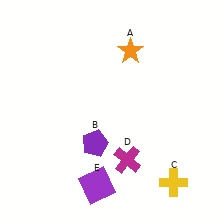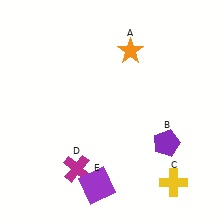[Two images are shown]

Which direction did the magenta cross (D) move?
The magenta cross (D) moved left.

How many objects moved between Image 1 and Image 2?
2 objects moved between the two images.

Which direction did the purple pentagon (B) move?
The purple pentagon (B) moved right.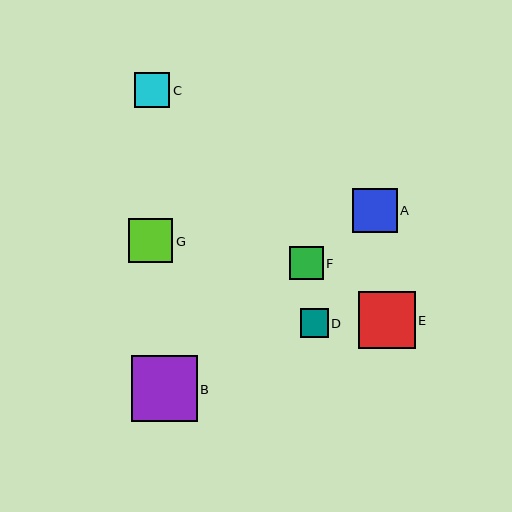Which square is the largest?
Square B is the largest with a size of approximately 66 pixels.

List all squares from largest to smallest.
From largest to smallest: B, E, A, G, C, F, D.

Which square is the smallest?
Square D is the smallest with a size of approximately 28 pixels.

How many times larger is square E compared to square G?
Square E is approximately 1.3 times the size of square G.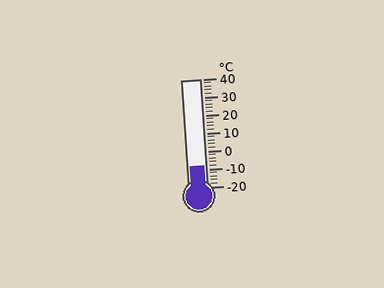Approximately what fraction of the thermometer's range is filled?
The thermometer is filled to approximately 20% of its range.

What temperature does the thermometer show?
The thermometer shows approximately -8°C.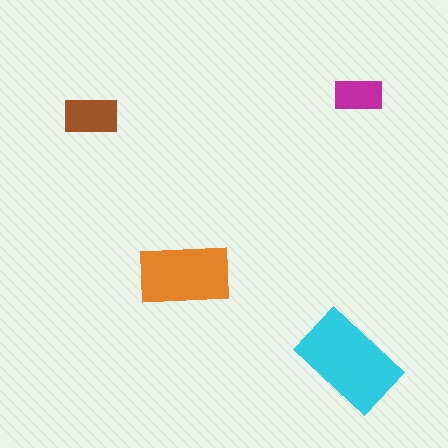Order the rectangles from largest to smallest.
the cyan one, the orange one, the brown one, the magenta one.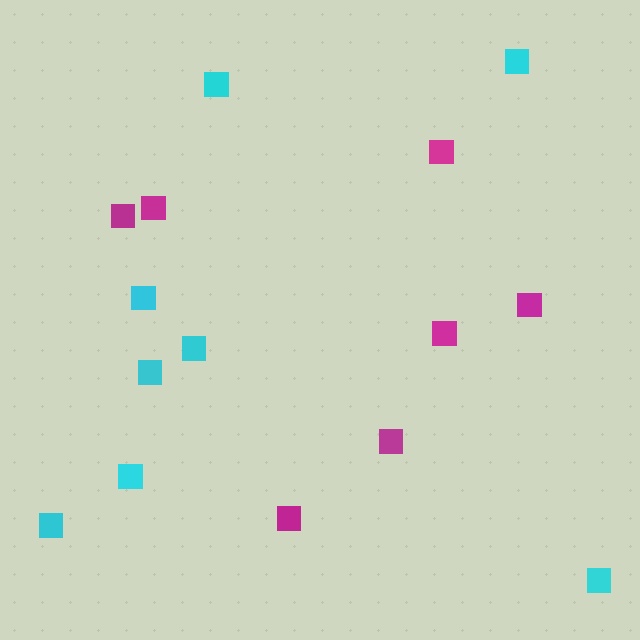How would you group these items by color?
There are 2 groups: one group of cyan squares (8) and one group of magenta squares (7).